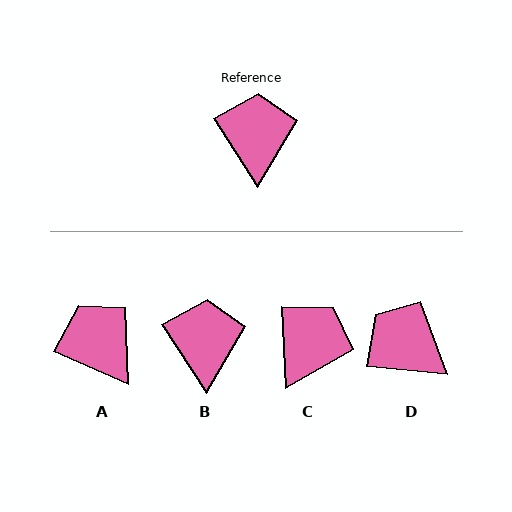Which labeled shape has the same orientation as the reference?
B.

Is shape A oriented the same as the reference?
No, it is off by about 33 degrees.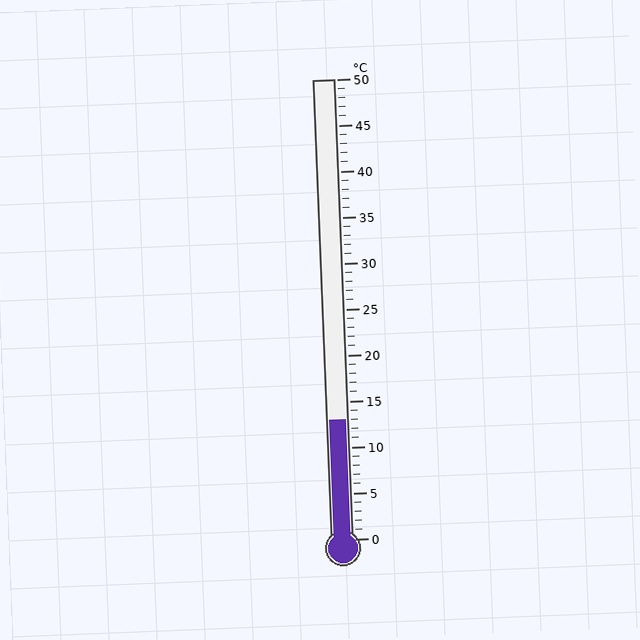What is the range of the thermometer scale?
The thermometer scale ranges from 0°C to 50°C.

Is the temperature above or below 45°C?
The temperature is below 45°C.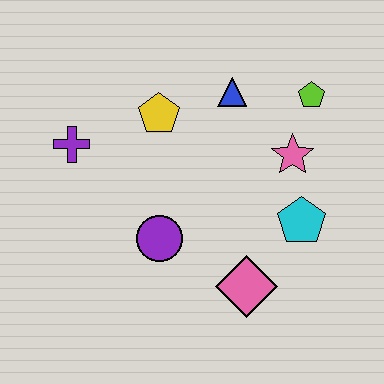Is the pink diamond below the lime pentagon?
Yes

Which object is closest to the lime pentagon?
The pink star is closest to the lime pentagon.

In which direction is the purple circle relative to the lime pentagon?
The purple circle is to the left of the lime pentagon.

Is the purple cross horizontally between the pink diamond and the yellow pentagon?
No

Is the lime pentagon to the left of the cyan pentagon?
No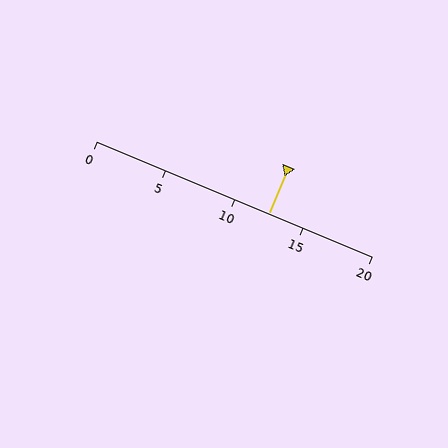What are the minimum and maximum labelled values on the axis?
The axis runs from 0 to 20.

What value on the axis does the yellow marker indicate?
The marker indicates approximately 12.5.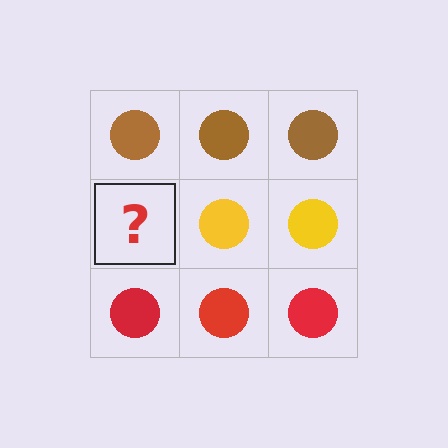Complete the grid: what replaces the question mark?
The question mark should be replaced with a yellow circle.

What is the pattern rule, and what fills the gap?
The rule is that each row has a consistent color. The gap should be filled with a yellow circle.